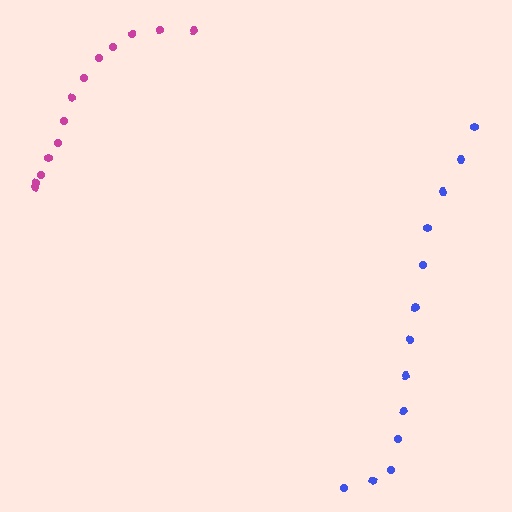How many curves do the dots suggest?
There are 2 distinct paths.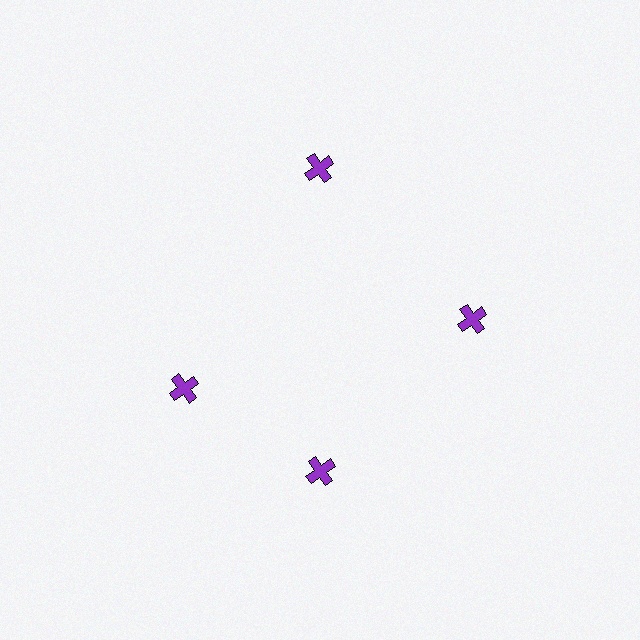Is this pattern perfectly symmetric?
No. The 4 purple crosses are arranged in a ring, but one element near the 9 o'clock position is rotated out of alignment along the ring, breaking the 4-fold rotational symmetry.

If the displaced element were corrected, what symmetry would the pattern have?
It would have 4-fold rotational symmetry — the pattern would map onto itself every 90 degrees.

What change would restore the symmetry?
The symmetry would be restored by rotating it back into even spacing with its neighbors so that all 4 crosses sit at equal angles and equal distance from the center.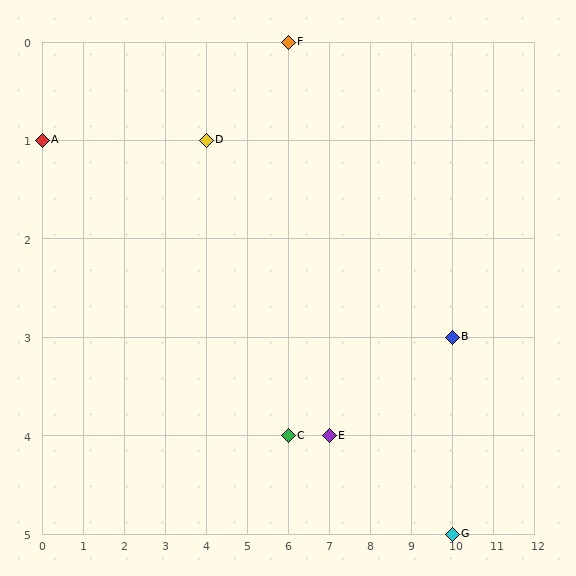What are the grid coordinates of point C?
Point C is at grid coordinates (6, 4).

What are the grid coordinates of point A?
Point A is at grid coordinates (0, 1).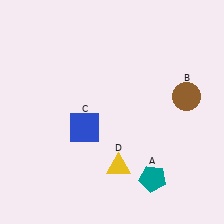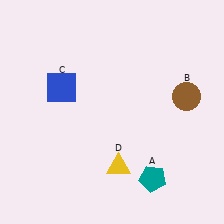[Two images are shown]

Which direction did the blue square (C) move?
The blue square (C) moved up.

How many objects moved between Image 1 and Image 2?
1 object moved between the two images.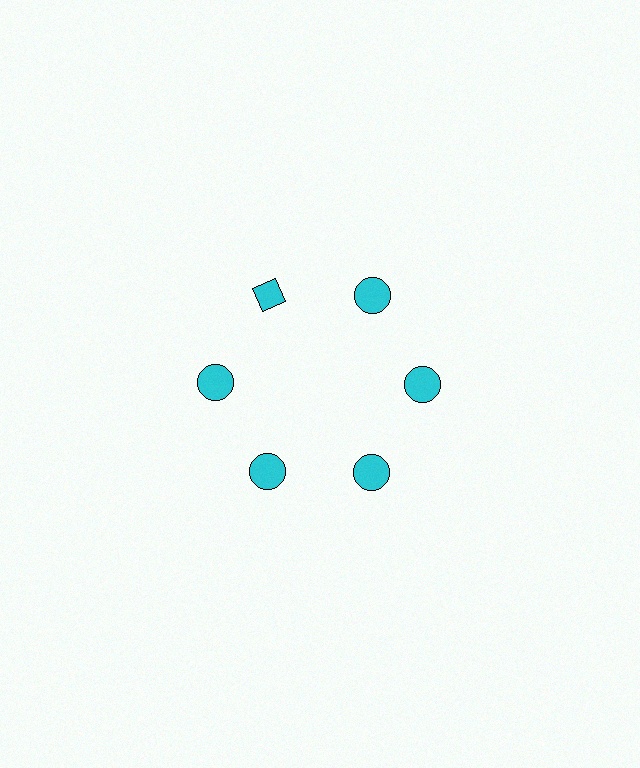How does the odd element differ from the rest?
It has a different shape: diamond instead of circle.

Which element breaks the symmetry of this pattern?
The cyan diamond at roughly the 11 o'clock position breaks the symmetry. All other shapes are cyan circles.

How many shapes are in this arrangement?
There are 6 shapes arranged in a ring pattern.